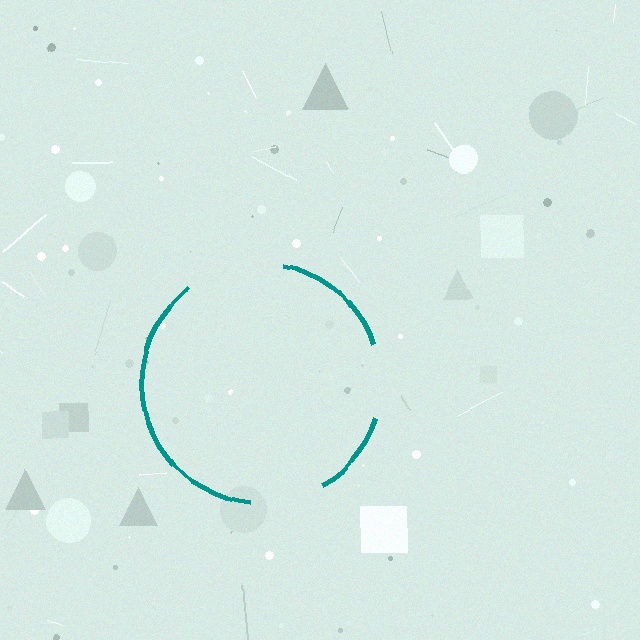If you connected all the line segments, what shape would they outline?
They would outline a circle.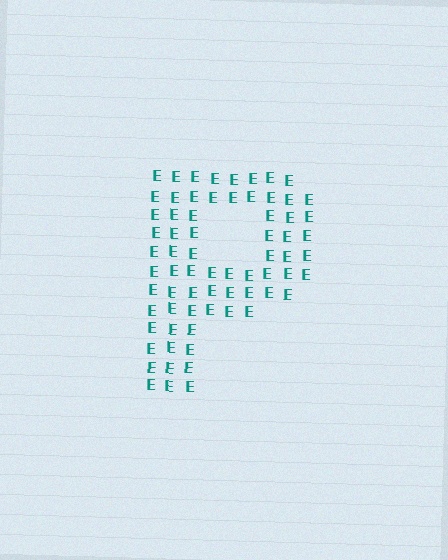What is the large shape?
The large shape is the letter P.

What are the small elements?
The small elements are letter E's.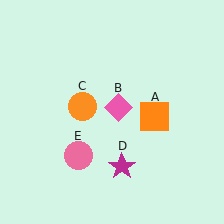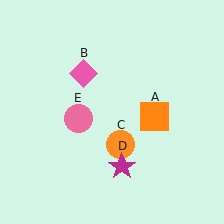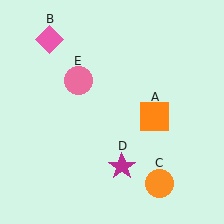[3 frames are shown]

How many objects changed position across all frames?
3 objects changed position: pink diamond (object B), orange circle (object C), pink circle (object E).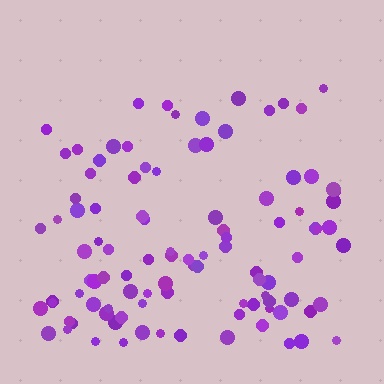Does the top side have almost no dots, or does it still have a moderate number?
Still a moderate number, just noticeably fewer than the bottom.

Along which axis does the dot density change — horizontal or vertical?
Vertical.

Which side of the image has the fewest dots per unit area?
The top.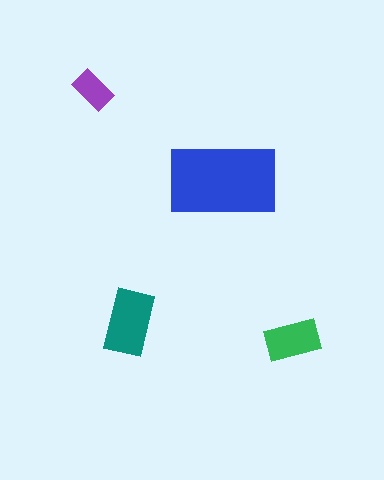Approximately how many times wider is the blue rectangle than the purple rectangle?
About 2.5 times wider.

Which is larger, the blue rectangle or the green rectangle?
The blue one.